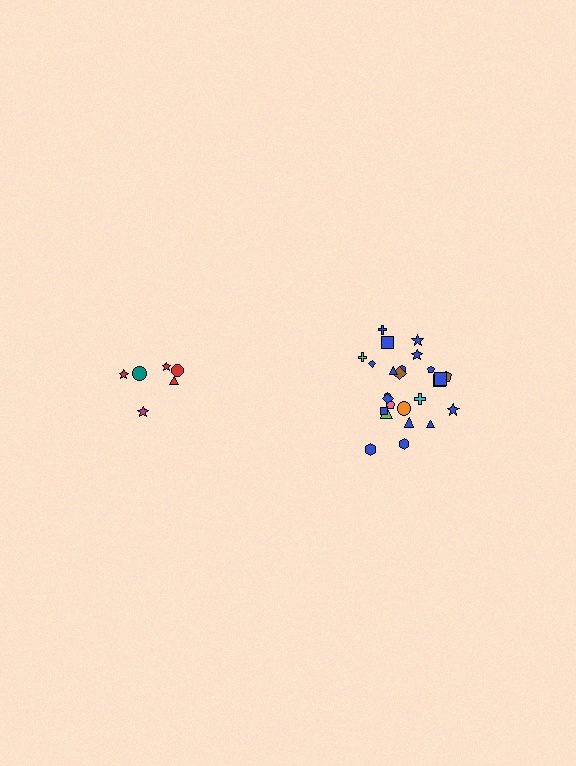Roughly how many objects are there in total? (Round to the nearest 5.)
Roughly 30 objects in total.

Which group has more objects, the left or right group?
The right group.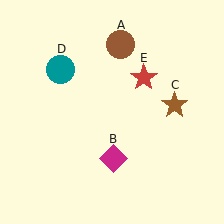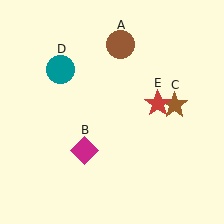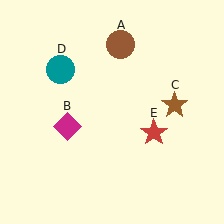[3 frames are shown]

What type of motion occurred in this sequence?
The magenta diamond (object B), red star (object E) rotated clockwise around the center of the scene.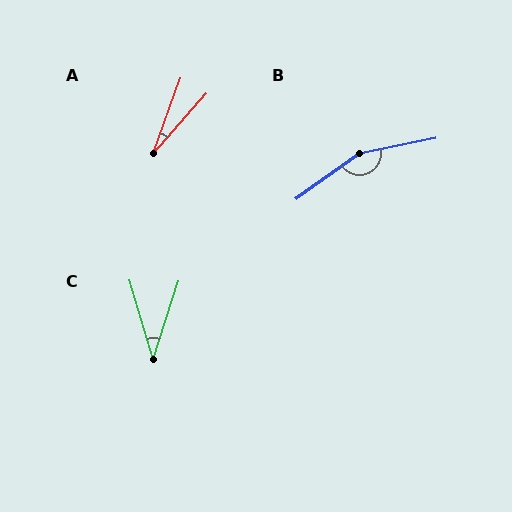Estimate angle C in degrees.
Approximately 34 degrees.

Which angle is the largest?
B, at approximately 156 degrees.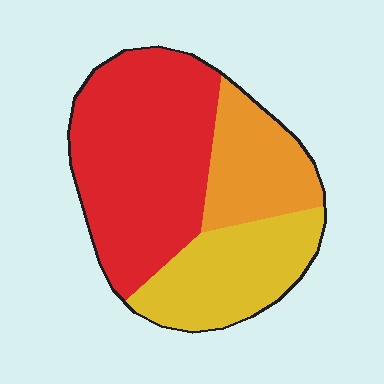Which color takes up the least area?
Orange, at roughly 20%.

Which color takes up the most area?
Red, at roughly 50%.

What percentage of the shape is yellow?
Yellow covers around 25% of the shape.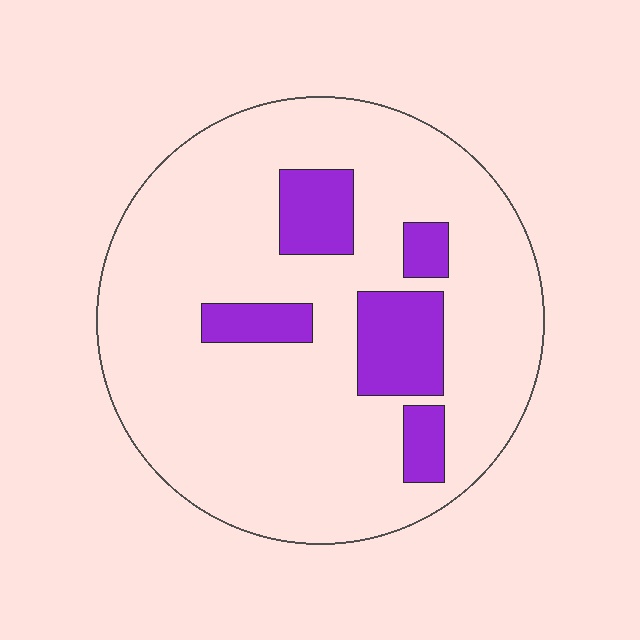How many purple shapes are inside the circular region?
5.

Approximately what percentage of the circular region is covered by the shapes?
Approximately 15%.